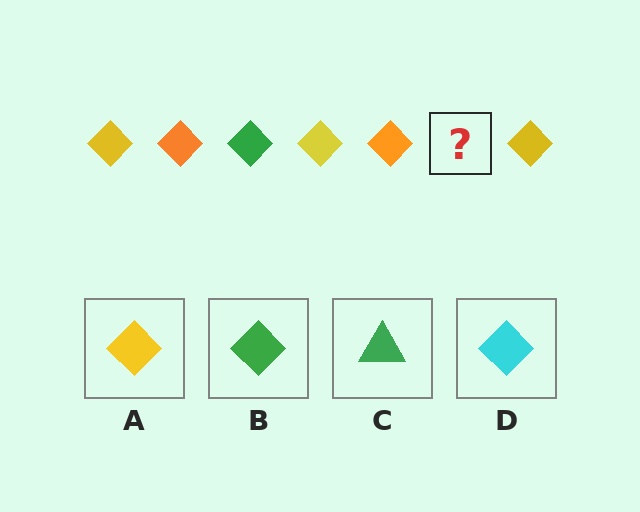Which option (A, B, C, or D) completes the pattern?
B.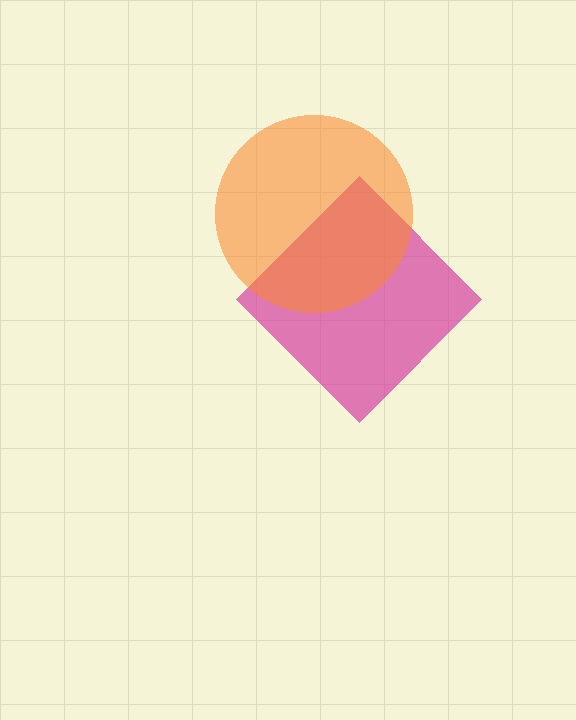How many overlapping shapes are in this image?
There are 2 overlapping shapes in the image.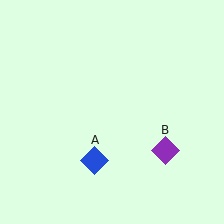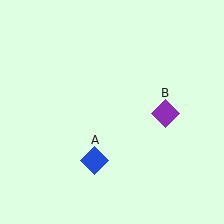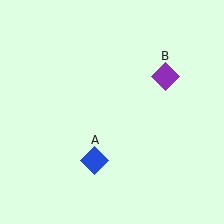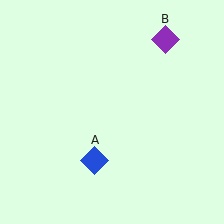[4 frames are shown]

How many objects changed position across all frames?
1 object changed position: purple diamond (object B).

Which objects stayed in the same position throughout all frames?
Blue diamond (object A) remained stationary.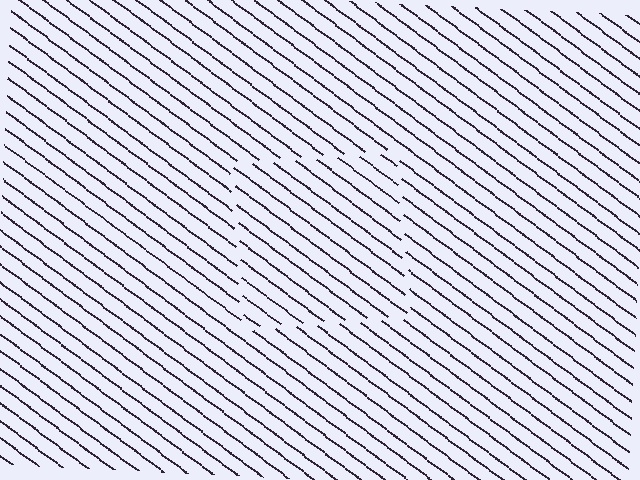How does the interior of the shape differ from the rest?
The interior of the shape contains the same grating, shifted by half a period — the contour is defined by the phase discontinuity where line-ends from the inner and outer gratings abut.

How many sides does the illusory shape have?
4 sides — the line-ends trace a square.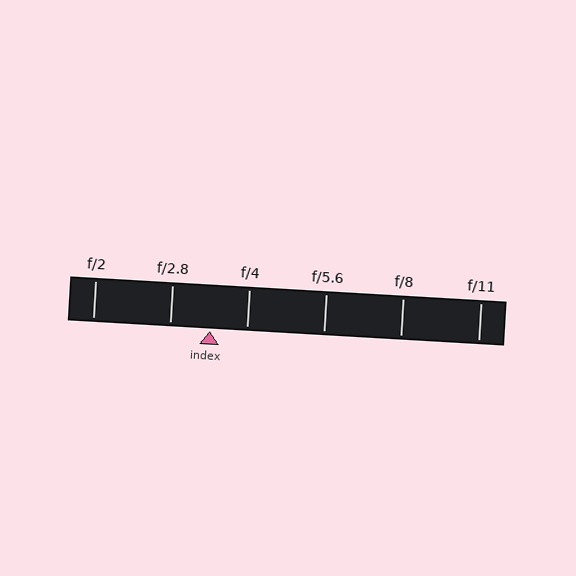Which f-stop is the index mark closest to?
The index mark is closest to f/4.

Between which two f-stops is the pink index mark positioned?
The index mark is between f/2.8 and f/4.